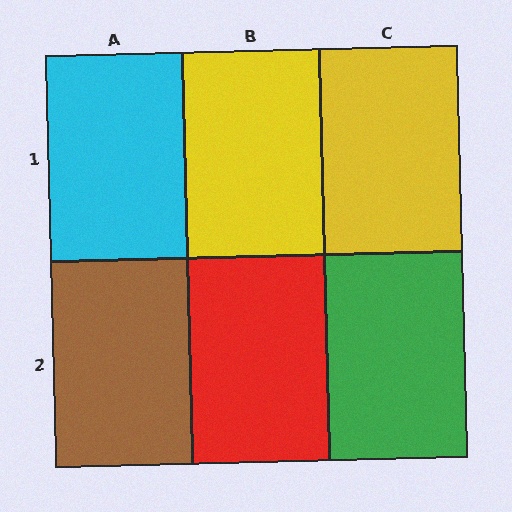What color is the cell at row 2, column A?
Brown.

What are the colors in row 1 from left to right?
Cyan, yellow, yellow.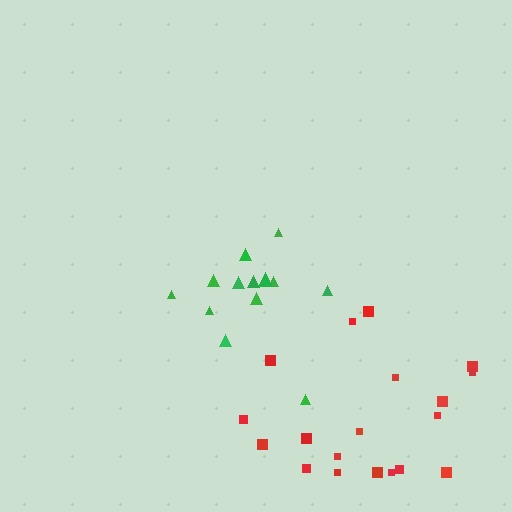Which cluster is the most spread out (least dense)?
Red.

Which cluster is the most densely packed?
Green.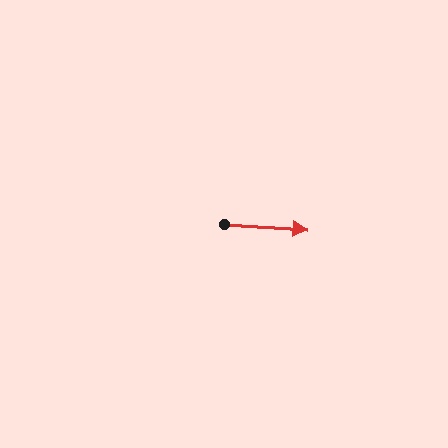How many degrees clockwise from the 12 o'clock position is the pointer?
Approximately 94 degrees.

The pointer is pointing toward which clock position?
Roughly 3 o'clock.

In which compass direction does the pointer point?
East.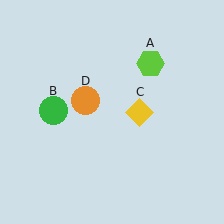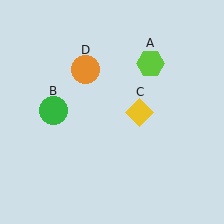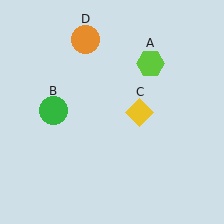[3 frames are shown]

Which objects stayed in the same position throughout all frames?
Lime hexagon (object A) and green circle (object B) and yellow diamond (object C) remained stationary.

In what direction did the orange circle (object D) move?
The orange circle (object D) moved up.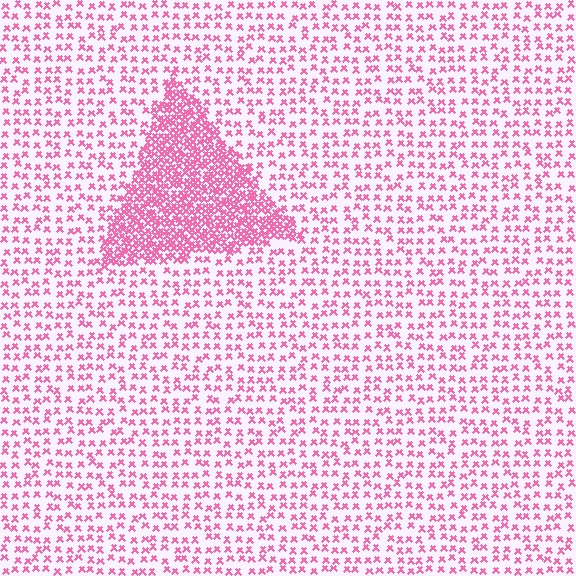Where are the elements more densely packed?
The elements are more densely packed inside the triangle boundary.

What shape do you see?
I see a triangle.